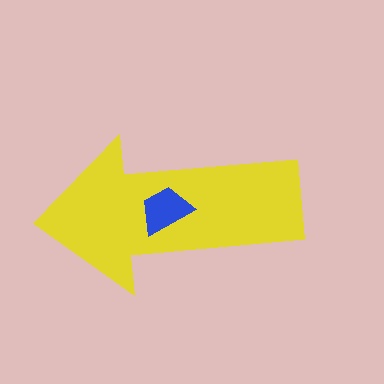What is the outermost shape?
The yellow arrow.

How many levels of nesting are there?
2.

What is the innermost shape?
The blue trapezoid.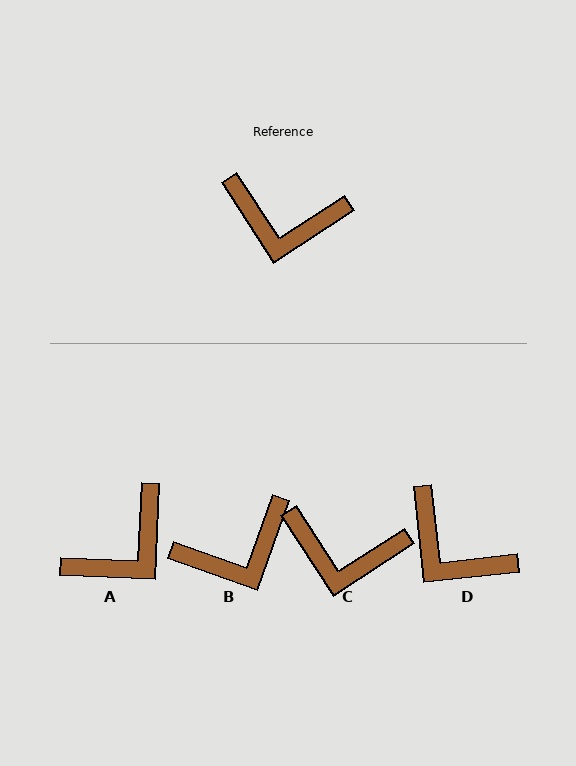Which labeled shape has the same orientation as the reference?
C.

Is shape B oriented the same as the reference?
No, it is off by about 38 degrees.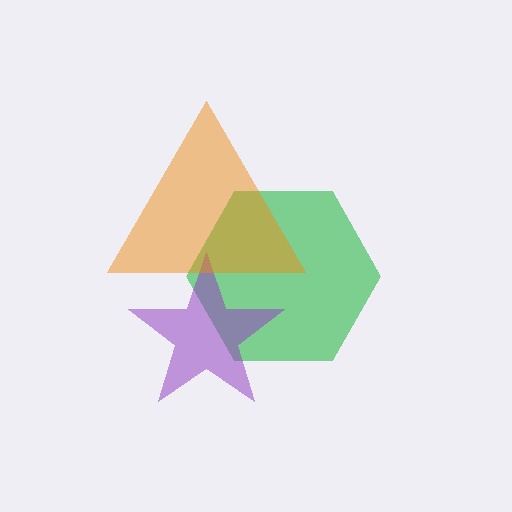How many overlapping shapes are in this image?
There are 3 overlapping shapes in the image.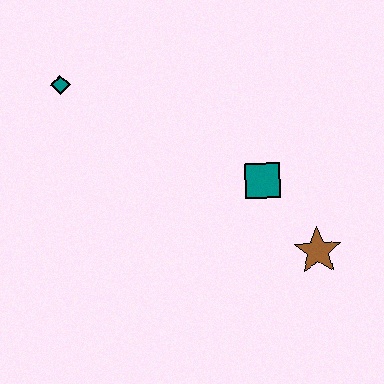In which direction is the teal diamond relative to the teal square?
The teal diamond is to the left of the teal square.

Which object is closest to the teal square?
The brown star is closest to the teal square.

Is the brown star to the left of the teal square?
No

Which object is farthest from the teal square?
The teal diamond is farthest from the teal square.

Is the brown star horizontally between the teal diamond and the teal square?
No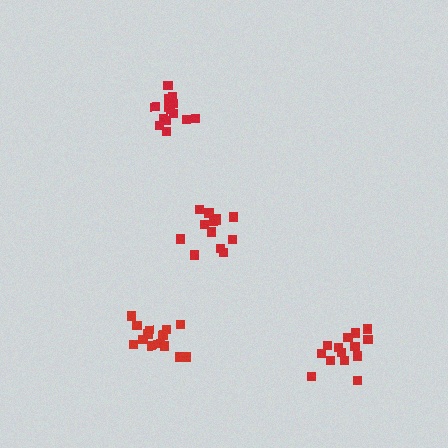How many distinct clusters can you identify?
There are 4 distinct clusters.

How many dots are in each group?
Group 1: 17 dots, Group 2: 14 dots, Group 3: 15 dots, Group 4: 13 dots (59 total).